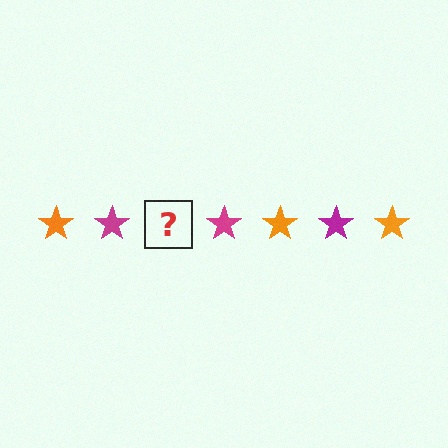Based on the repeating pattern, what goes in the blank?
The blank should be an orange star.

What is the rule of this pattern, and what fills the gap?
The rule is that the pattern cycles through orange, magenta stars. The gap should be filled with an orange star.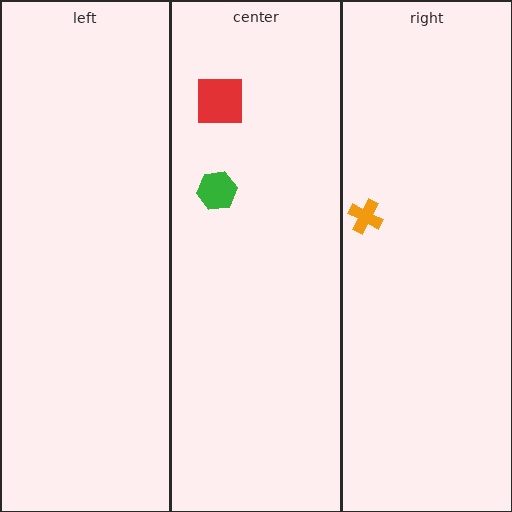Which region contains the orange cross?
The right region.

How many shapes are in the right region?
1.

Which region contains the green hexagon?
The center region.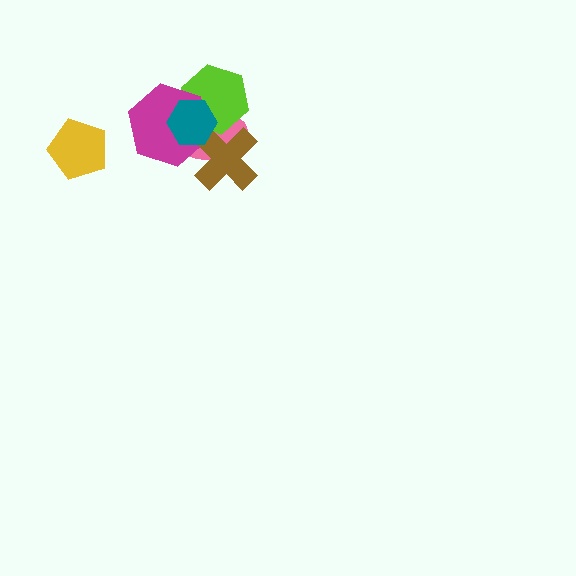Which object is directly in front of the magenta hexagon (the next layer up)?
The brown cross is directly in front of the magenta hexagon.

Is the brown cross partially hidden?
Yes, it is partially covered by another shape.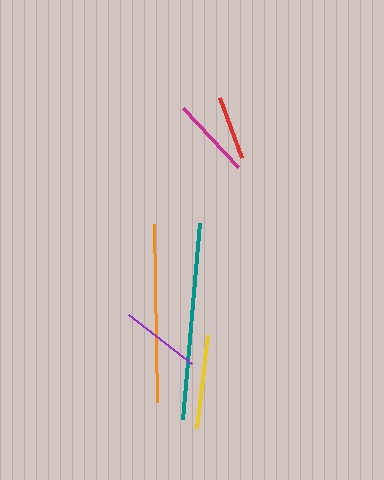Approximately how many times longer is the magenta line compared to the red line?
The magenta line is approximately 1.2 times the length of the red line.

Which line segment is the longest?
The teal line is the longest at approximately 196 pixels.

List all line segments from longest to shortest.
From longest to shortest: teal, orange, yellow, magenta, purple, red.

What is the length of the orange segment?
The orange segment is approximately 178 pixels long.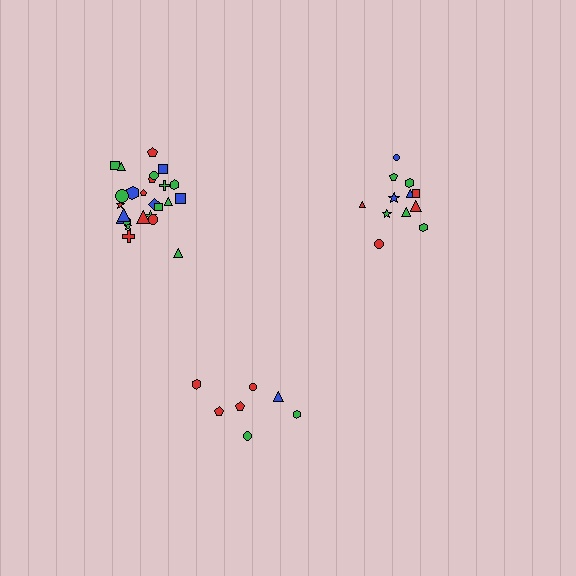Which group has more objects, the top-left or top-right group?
The top-left group.